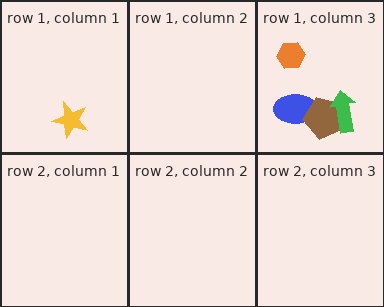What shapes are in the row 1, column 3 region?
The orange hexagon, the blue ellipse, the brown pentagon, the green arrow.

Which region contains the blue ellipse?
The row 1, column 3 region.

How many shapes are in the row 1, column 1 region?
1.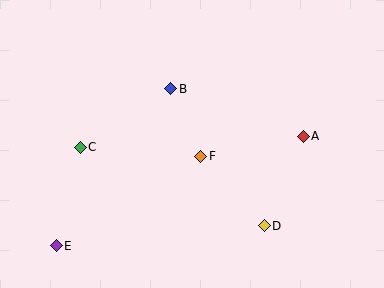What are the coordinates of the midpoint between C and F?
The midpoint between C and F is at (141, 152).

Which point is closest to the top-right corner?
Point A is closest to the top-right corner.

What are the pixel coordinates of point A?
Point A is at (303, 136).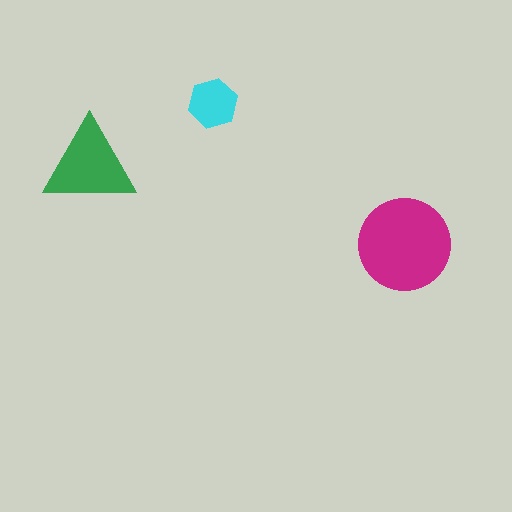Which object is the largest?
The magenta circle.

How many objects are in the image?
There are 3 objects in the image.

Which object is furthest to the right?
The magenta circle is rightmost.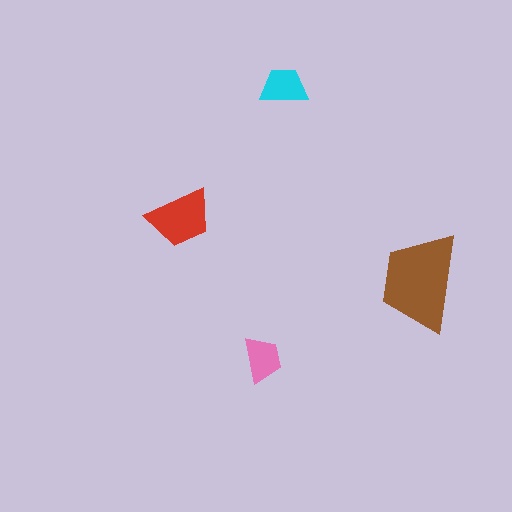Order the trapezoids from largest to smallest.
the brown one, the red one, the cyan one, the pink one.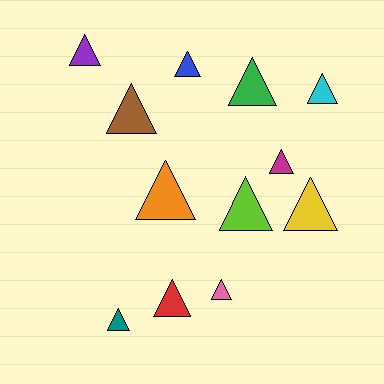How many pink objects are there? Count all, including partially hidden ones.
There is 1 pink object.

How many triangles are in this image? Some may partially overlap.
There are 12 triangles.